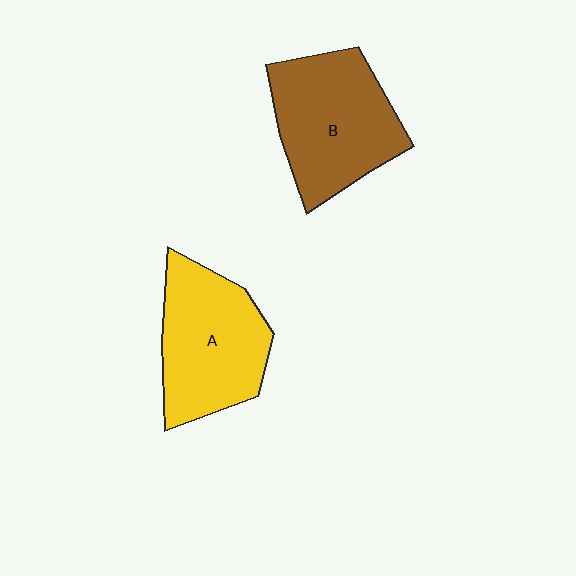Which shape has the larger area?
Shape B (brown).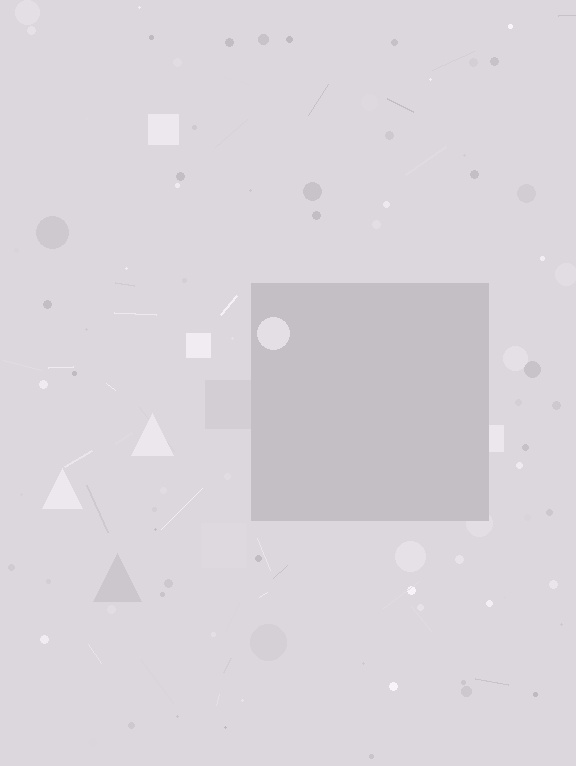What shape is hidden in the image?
A square is hidden in the image.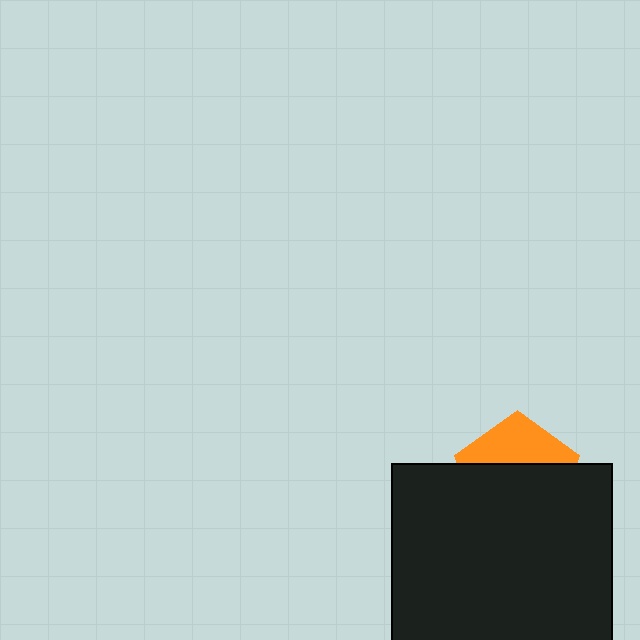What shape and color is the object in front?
The object in front is a black square.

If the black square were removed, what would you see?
You would see the complete orange pentagon.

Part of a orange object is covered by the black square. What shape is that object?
It is a pentagon.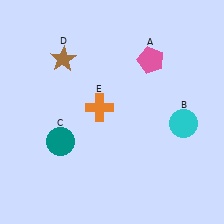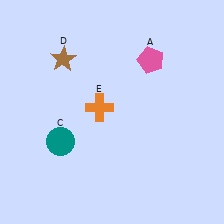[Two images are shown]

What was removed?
The cyan circle (B) was removed in Image 2.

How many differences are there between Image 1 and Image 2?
There is 1 difference between the two images.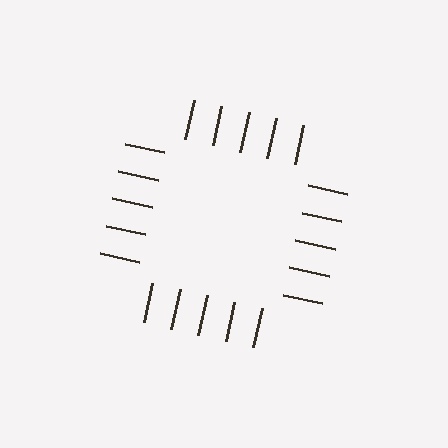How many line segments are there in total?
20 — 5 along each of the 4 edges.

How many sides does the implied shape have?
4 sides — the line-ends trace a square.